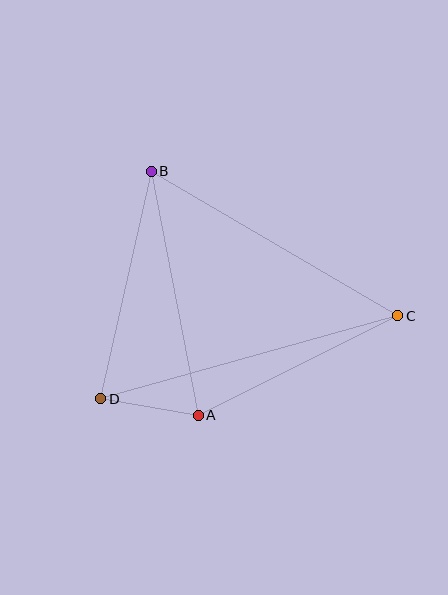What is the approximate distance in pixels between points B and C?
The distance between B and C is approximately 286 pixels.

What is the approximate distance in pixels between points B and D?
The distance between B and D is approximately 233 pixels.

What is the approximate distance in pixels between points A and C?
The distance between A and C is approximately 223 pixels.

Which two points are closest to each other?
Points A and D are closest to each other.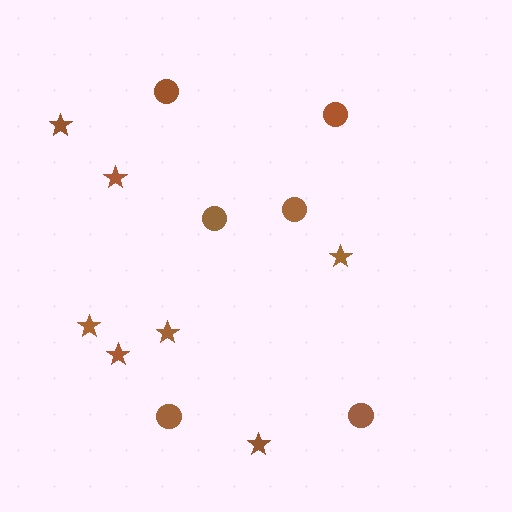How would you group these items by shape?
There are 2 groups: one group of circles (6) and one group of stars (7).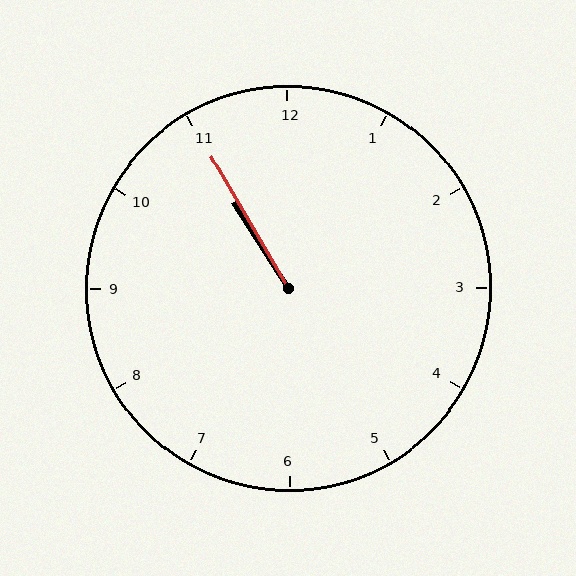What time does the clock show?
10:55.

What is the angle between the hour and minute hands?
Approximately 2 degrees.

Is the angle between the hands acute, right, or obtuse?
It is acute.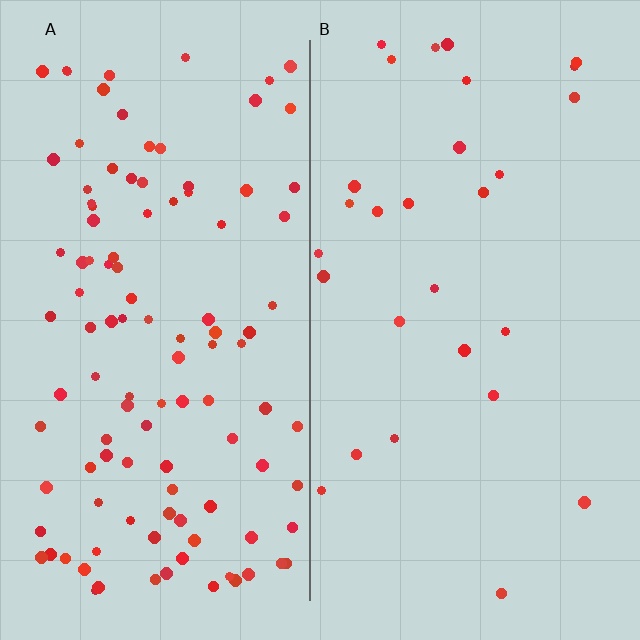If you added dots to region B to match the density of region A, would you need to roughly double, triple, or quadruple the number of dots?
Approximately quadruple.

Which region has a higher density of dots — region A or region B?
A (the left).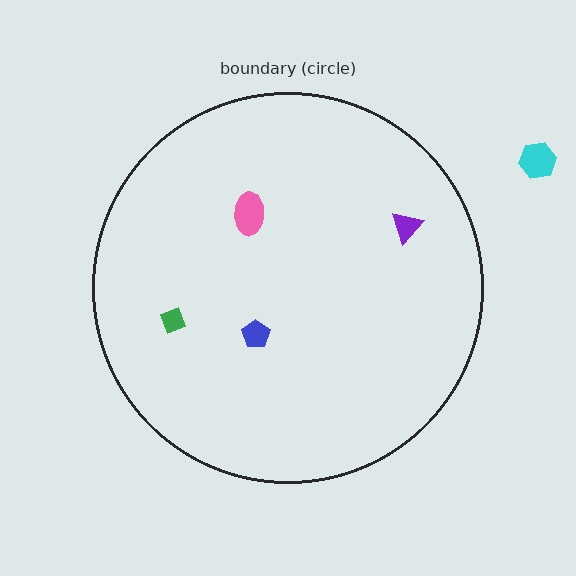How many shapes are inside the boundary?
4 inside, 1 outside.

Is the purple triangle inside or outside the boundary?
Inside.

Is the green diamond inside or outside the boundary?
Inside.